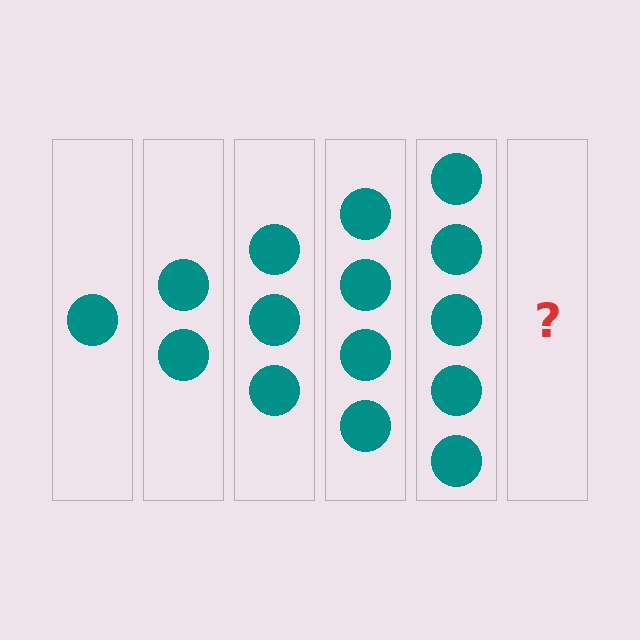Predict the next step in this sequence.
The next step is 6 circles.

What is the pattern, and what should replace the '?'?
The pattern is that each step adds one more circle. The '?' should be 6 circles.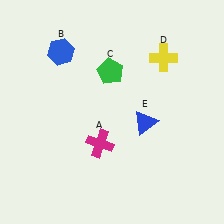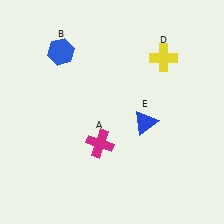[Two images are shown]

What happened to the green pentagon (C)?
The green pentagon (C) was removed in Image 2. It was in the top-left area of Image 1.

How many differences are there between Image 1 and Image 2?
There is 1 difference between the two images.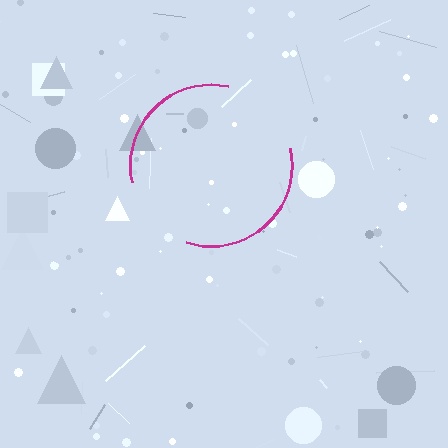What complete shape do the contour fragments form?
The contour fragments form a circle.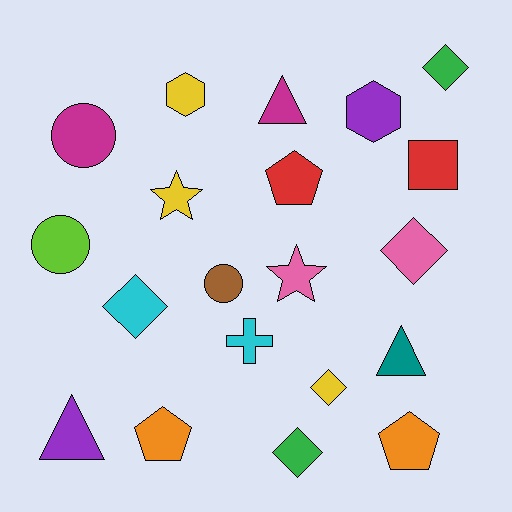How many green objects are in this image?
There are 2 green objects.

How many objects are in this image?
There are 20 objects.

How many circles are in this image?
There are 3 circles.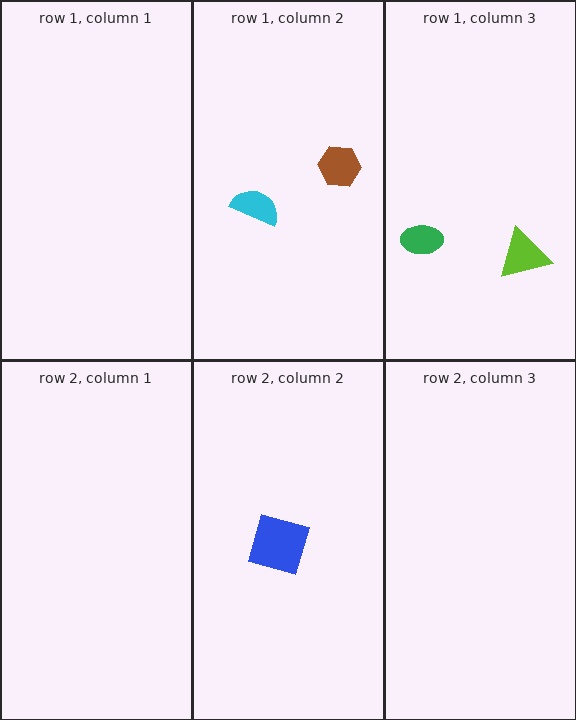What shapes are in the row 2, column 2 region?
The blue square.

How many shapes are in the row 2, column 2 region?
1.